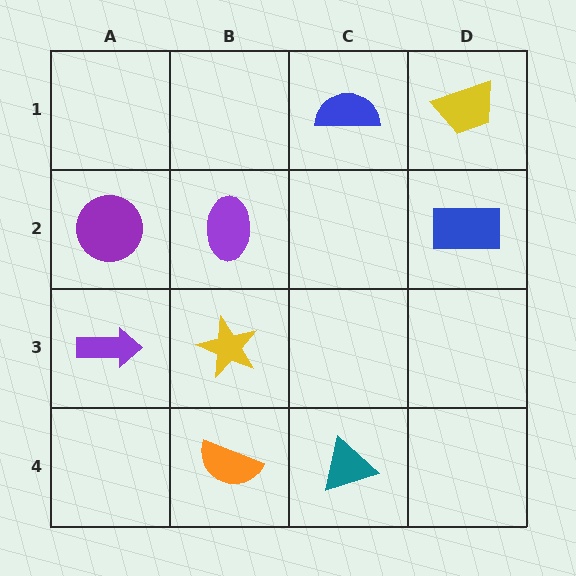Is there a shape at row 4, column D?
No, that cell is empty.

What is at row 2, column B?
A purple ellipse.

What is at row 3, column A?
A purple arrow.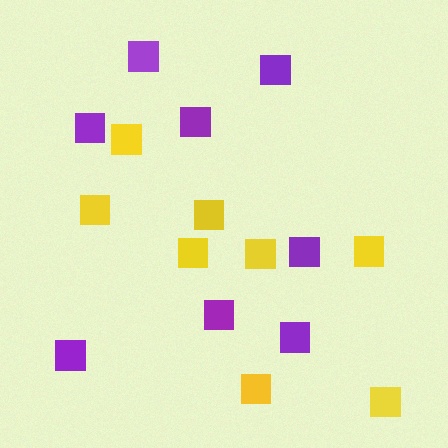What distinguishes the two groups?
There are 2 groups: one group of yellow squares (8) and one group of purple squares (8).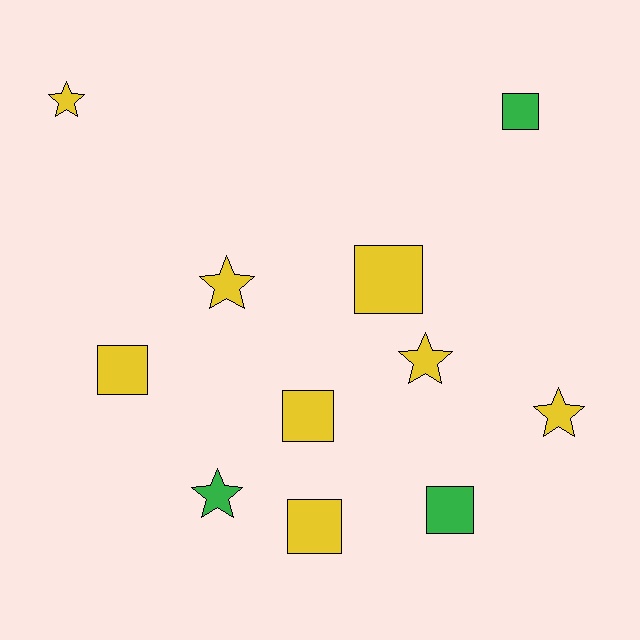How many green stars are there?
There is 1 green star.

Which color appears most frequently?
Yellow, with 8 objects.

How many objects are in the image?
There are 11 objects.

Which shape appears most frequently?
Square, with 6 objects.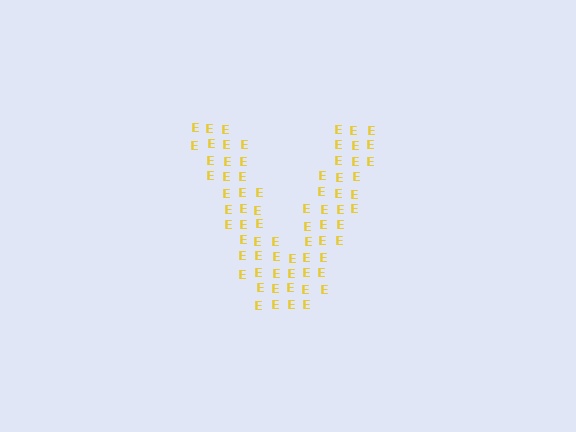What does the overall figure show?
The overall figure shows the letter V.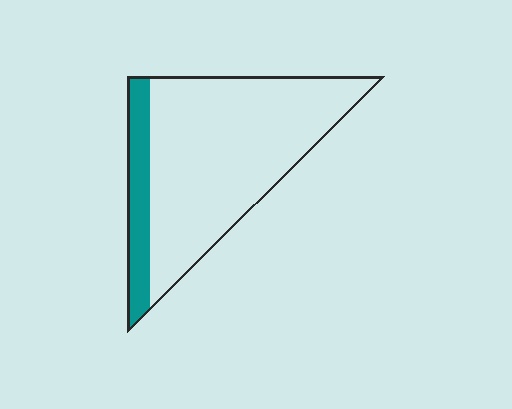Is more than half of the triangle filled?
No.